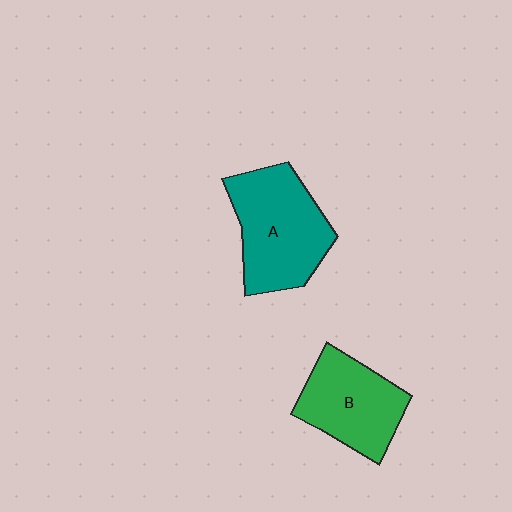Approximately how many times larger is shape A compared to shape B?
Approximately 1.2 times.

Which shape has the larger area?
Shape A (teal).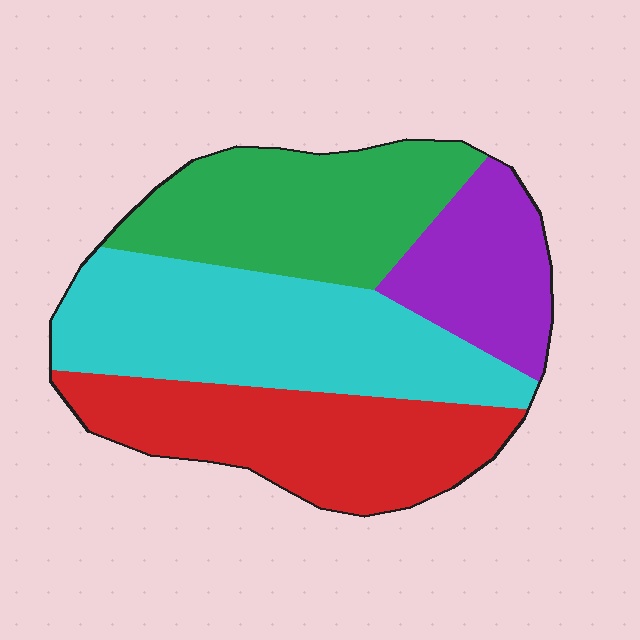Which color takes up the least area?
Purple, at roughly 15%.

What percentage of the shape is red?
Red takes up about one quarter (1/4) of the shape.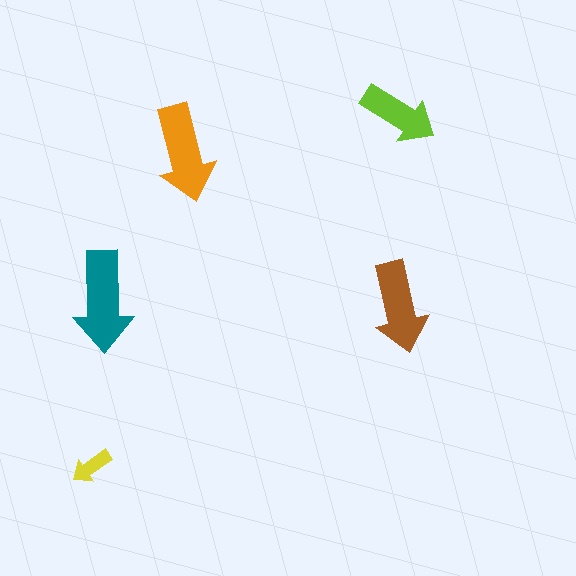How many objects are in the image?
There are 5 objects in the image.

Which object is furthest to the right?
The lime arrow is rightmost.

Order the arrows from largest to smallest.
the teal one, the orange one, the brown one, the lime one, the yellow one.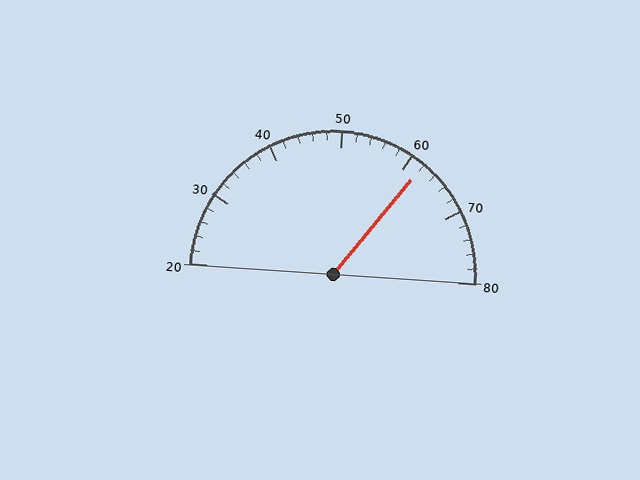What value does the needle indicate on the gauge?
The needle indicates approximately 62.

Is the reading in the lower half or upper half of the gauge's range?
The reading is in the upper half of the range (20 to 80).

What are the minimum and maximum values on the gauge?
The gauge ranges from 20 to 80.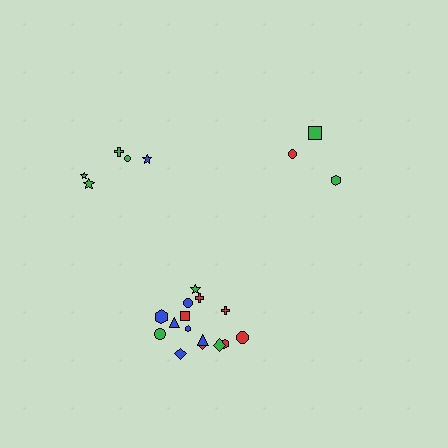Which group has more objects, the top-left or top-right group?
The top-left group.